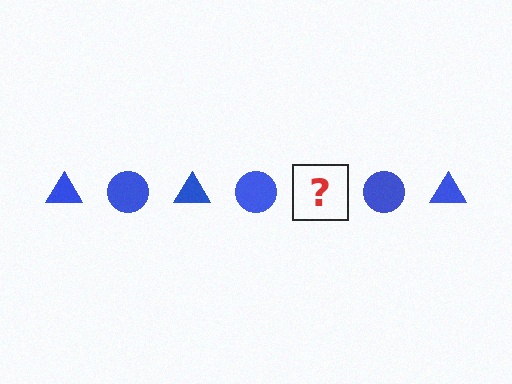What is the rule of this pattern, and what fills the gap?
The rule is that the pattern cycles through triangle, circle shapes in blue. The gap should be filled with a blue triangle.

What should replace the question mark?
The question mark should be replaced with a blue triangle.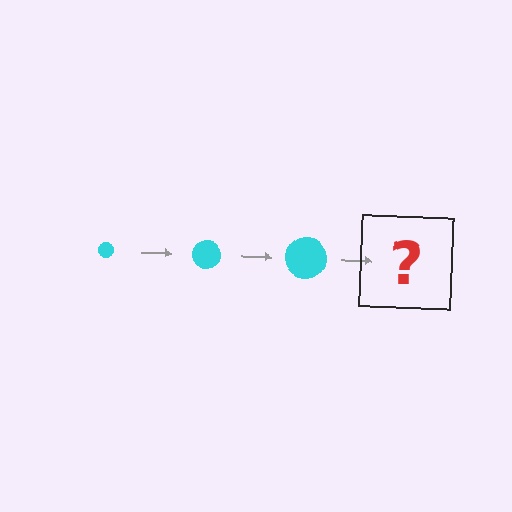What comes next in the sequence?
The next element should be a cyan circle, larger than the previous one.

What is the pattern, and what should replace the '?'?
The pattern is that the circle gets progressively larger each step. The '?' should be a cyan circle, larger than the previous one.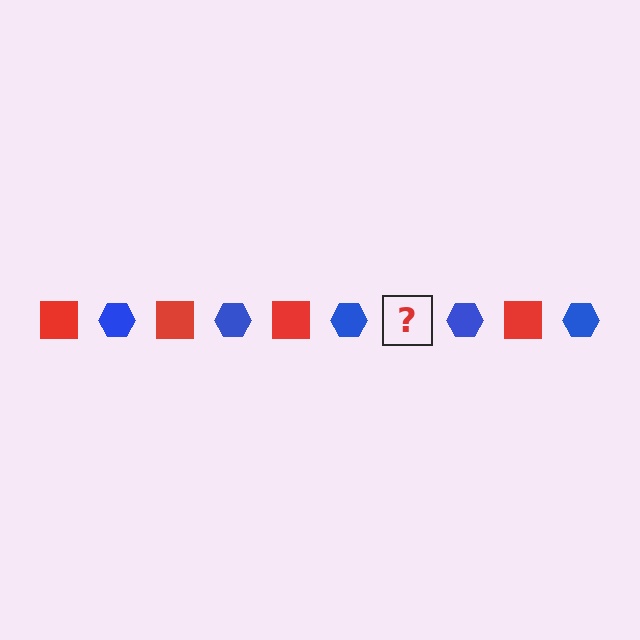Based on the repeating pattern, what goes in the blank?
The blank should be a red square.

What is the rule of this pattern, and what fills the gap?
The rule is that the pattern alternates between red square and blue hexagon. The gap should be filled with a red square.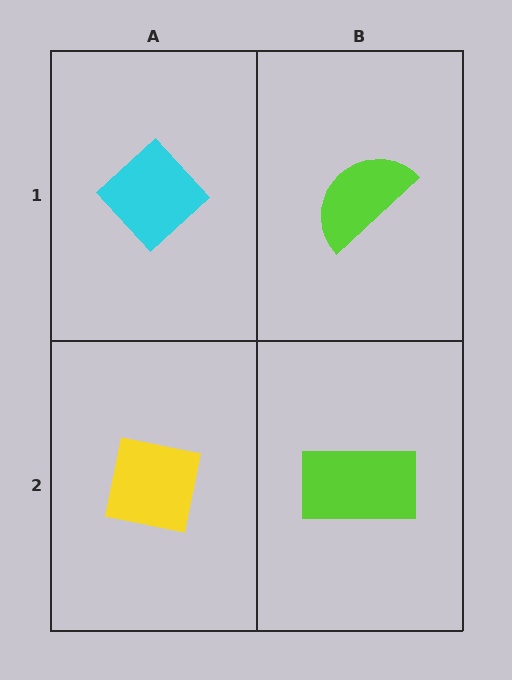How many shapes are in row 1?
2 shapes.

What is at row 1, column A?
A cyan diamond.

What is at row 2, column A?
A yellow square.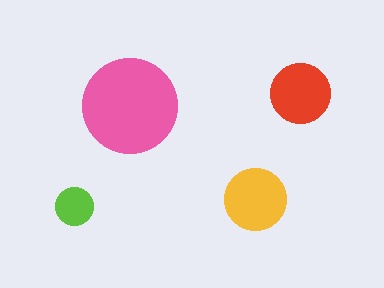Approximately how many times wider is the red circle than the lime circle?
About 1.5 times wider.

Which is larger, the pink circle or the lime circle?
The pink one.